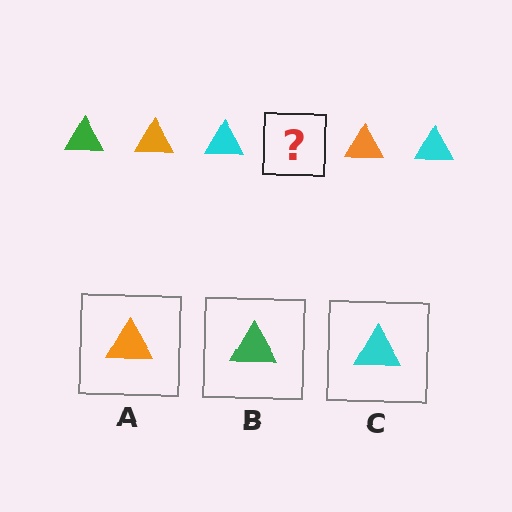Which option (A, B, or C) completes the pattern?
B.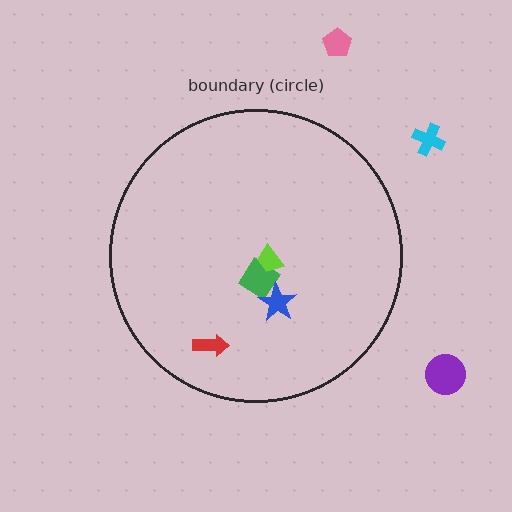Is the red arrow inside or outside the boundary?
Inside.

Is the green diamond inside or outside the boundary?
Inside.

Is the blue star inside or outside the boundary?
Inside.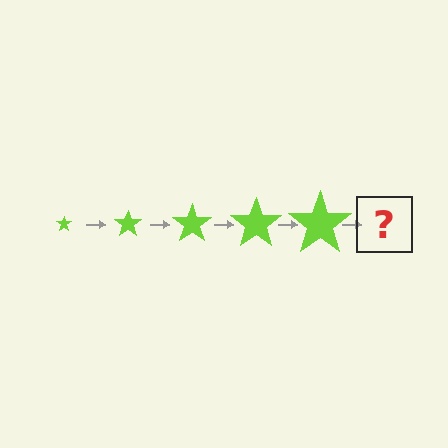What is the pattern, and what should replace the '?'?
The pattern is that the star gets progressively larger each step. The '?' should be a lime star, larger than the previous one.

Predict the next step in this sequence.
The next step is a lime star, larger than the previous one.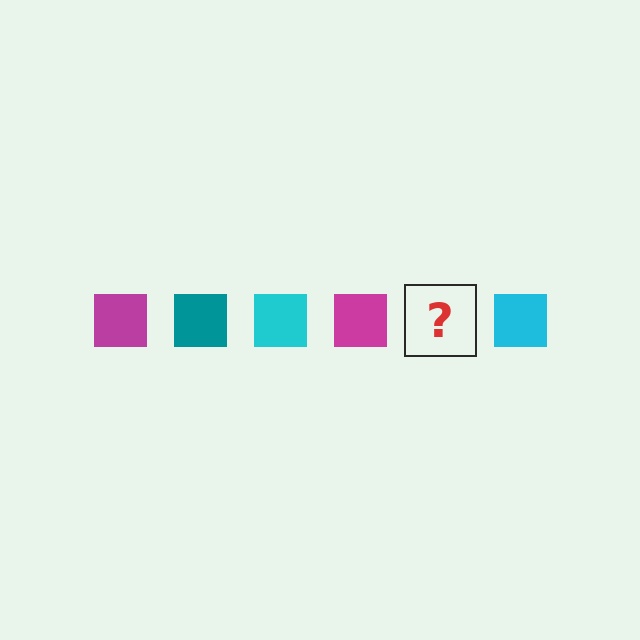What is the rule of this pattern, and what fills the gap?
The rule is that the pattern cycles through magenta, teal, cyan squares. The gap should be filled with a teal square.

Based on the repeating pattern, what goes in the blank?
The blank should be a teal square.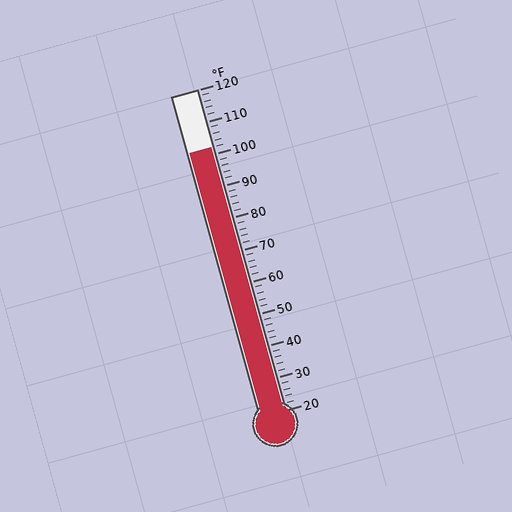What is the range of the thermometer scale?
The thermometer scale ranges from 20°F to 120°F.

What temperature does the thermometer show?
The thermometer shows approximately 102°F.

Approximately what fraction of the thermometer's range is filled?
The thermometer is filled to approximately 80% of its range.